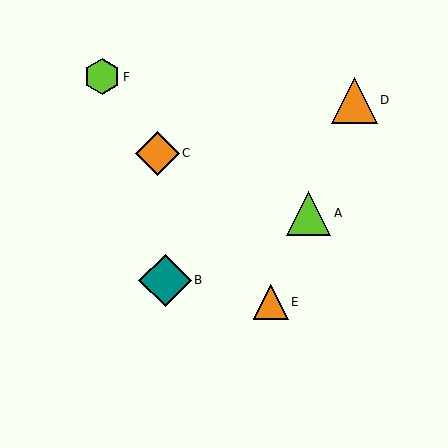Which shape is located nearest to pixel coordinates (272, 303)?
The orange triangle (labeled E) at (271, 302) is nearest to that location.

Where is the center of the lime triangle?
The center of the lime triangle is at (309, 213).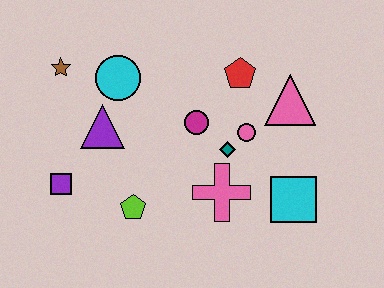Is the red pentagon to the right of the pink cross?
Yes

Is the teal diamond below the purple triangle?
Yes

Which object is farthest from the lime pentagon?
The pink triangle is farthest from the lime pentagon.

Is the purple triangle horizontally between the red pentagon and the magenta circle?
No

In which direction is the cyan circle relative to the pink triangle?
The cyan circle is to the left of the pink triangle.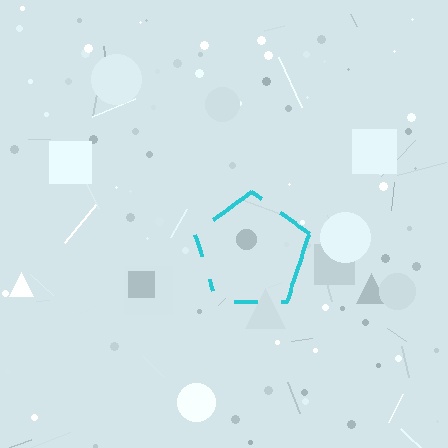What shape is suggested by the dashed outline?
The dashed outline suggests a pentagon.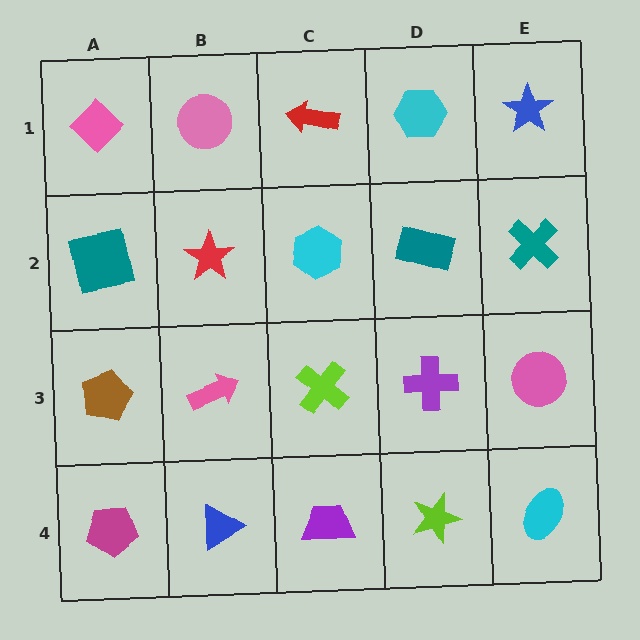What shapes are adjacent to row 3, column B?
A red star (row 2, column B), a blue triangle (row 4, column B), a brown pentagon (row 3, column A), a lime cross (row 3, column C).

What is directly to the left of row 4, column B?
A magenta pentagon.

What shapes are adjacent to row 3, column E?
A teal cross (row 2, column E), a cyan ellipse (row 4, column E), a purple cross (row 3, column D).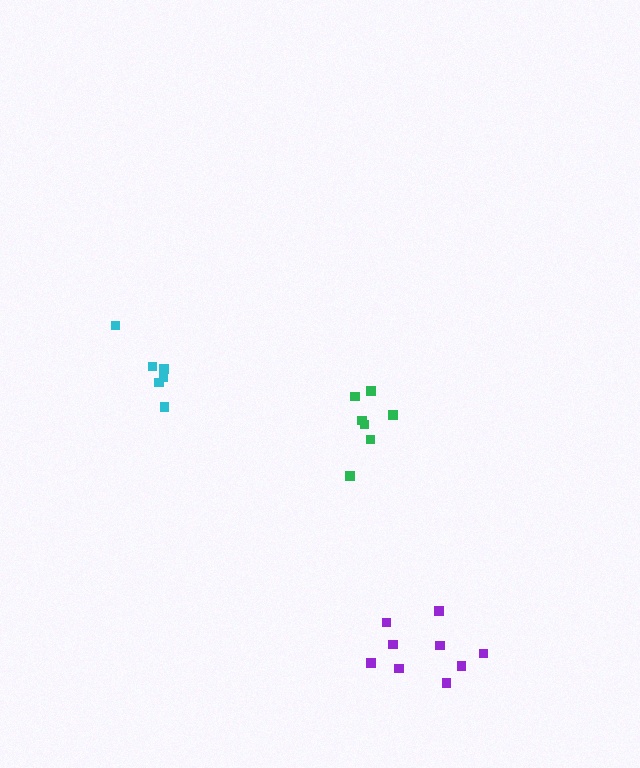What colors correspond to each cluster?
The clusters are colored: purple, green, cyan.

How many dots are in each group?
Group 1: 9 dots, Group 2: 7 dots, Group 3: 6 dots (22 total).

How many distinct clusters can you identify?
There are 3 distinct clusters.